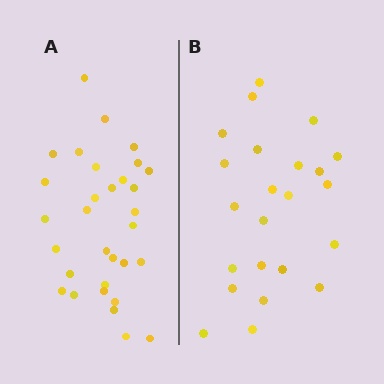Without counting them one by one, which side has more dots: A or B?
Region A (the left region) has more dots.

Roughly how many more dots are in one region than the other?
Region A has roughly 8 or so more dots than region B.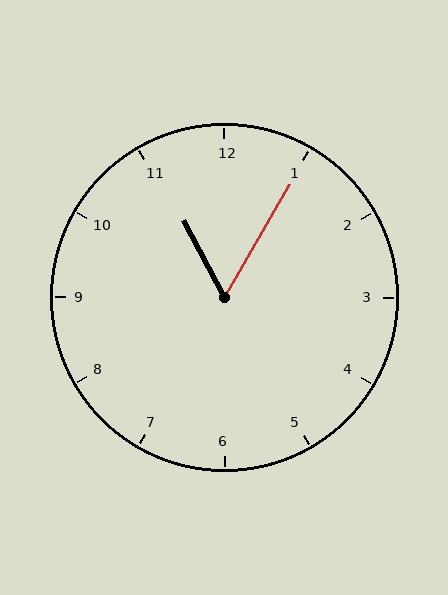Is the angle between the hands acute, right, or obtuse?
It is acute.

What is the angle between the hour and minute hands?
Approximately 58 degrees.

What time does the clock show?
11:05.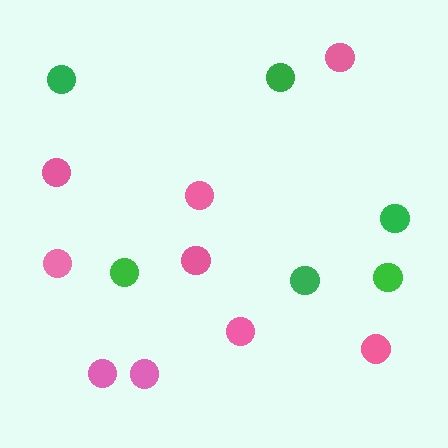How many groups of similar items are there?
There are 2 groups: one group of green circles (6) and one group of pink circles (9).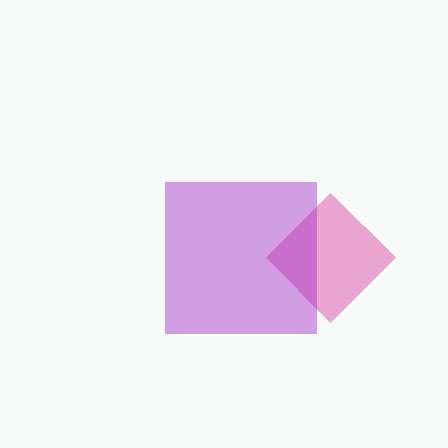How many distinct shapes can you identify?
There are 2 distinct shapes: a pink diamond, a purple square.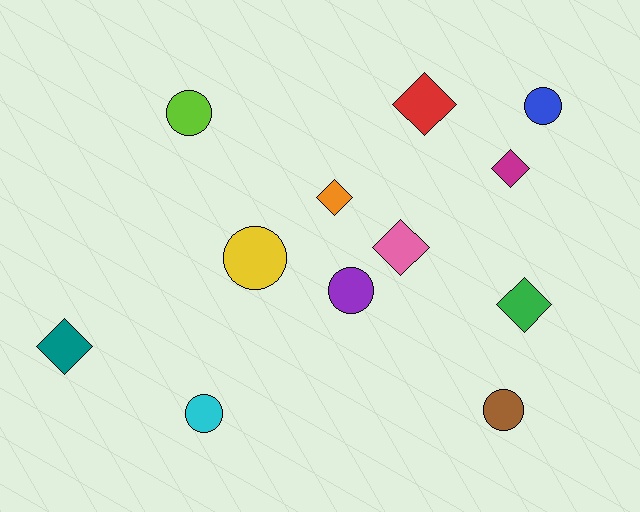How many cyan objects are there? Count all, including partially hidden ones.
There is 1 cyan object.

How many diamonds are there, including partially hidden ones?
There are 6 diamonds.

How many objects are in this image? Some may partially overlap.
There are 12 objects.